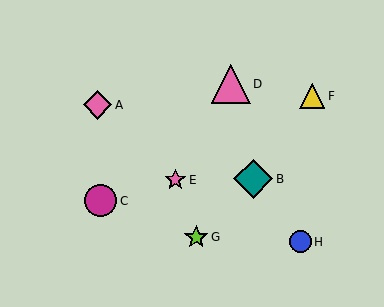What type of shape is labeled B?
Shape B is a teal diamond.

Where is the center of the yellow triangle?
The center of the yellow triangle is at (312, 96).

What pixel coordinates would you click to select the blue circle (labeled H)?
Click at (300, 242) to select the blue circle H.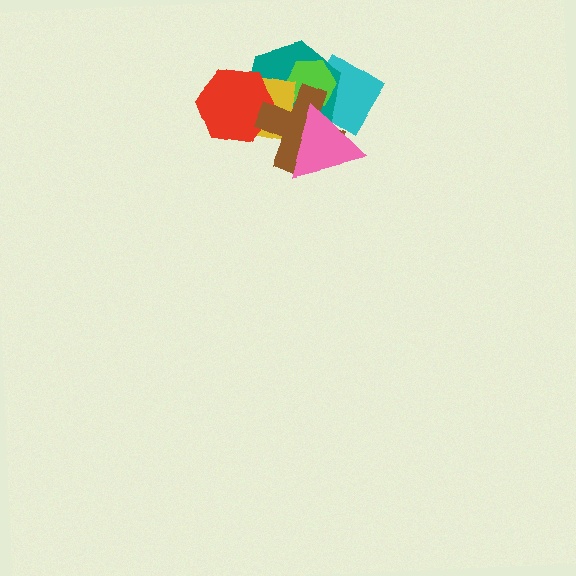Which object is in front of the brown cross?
The pink triangle is in front of the brown cross.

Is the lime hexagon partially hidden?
Yes, it is partially covered by another shape.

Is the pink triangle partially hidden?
No, no other shape covers it.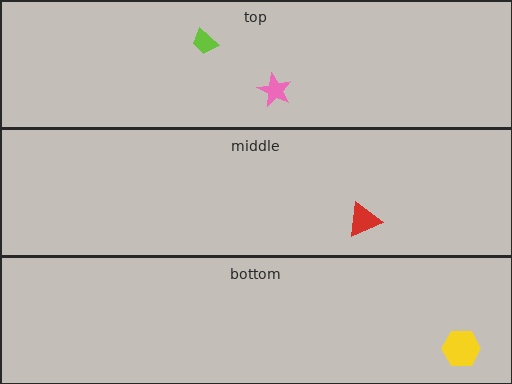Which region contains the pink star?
The top region.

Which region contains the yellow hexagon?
The bottom region.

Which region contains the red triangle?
The middle region.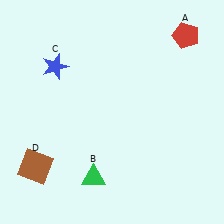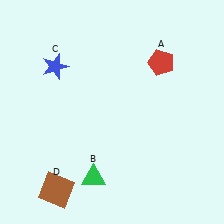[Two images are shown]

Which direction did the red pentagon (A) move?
The red pentagon (A) moved down.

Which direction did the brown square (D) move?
The brown square (D) moved down.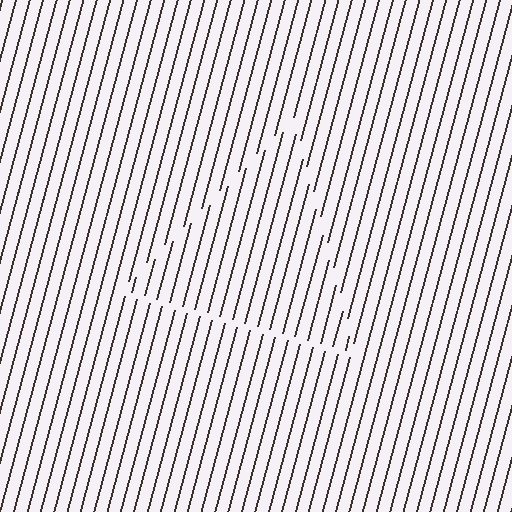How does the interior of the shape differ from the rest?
The interior of the shape contains the same grating, shifted by half a period — the contour is defined by the phase discontinuity where line-ends from the inner and outer gratings abut.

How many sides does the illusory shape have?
3 sides — the line-ends trace a triangle.